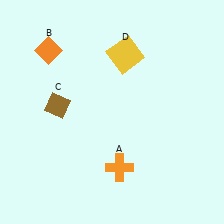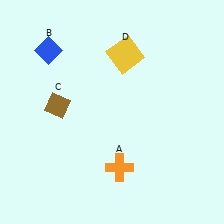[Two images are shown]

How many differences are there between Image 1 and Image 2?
There is 1 difference between the two images.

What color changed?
The diamond (B) changed from orange in Image 1 to blue in Image 2.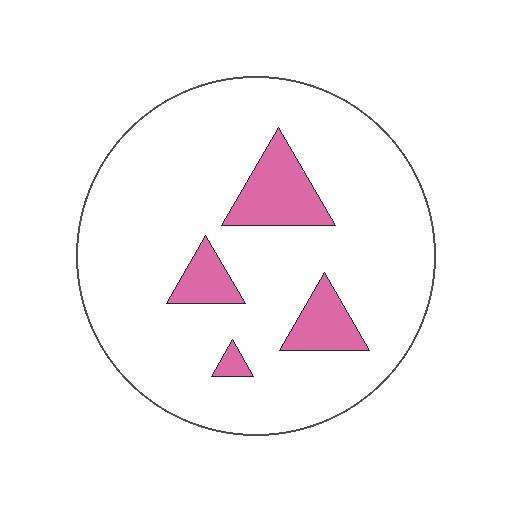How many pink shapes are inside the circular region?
4.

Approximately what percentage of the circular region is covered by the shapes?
Approximately 15%.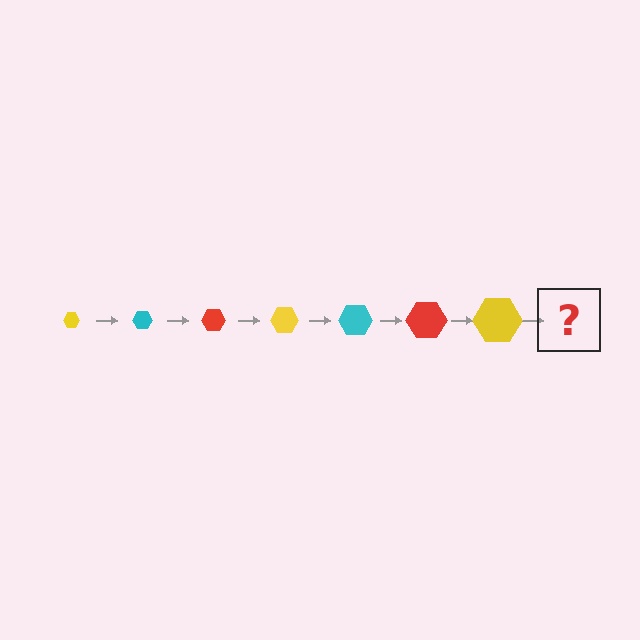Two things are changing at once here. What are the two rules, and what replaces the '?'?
The two rules are that the hexagon grows larger each step and the color cycles through yellow, cyan, and red. The '?' should be a cyan hexagon, larger than the previous one.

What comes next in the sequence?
The next element should be a cyan hexagon, larger than the previous one.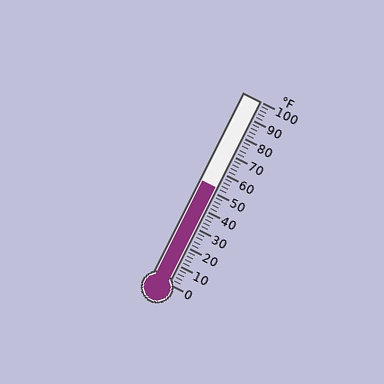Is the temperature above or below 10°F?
The temperature is above 10°F.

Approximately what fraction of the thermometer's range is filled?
The thermometer is filled to approximately 50% of its range.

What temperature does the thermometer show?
The thermometer shows approximately 52°F.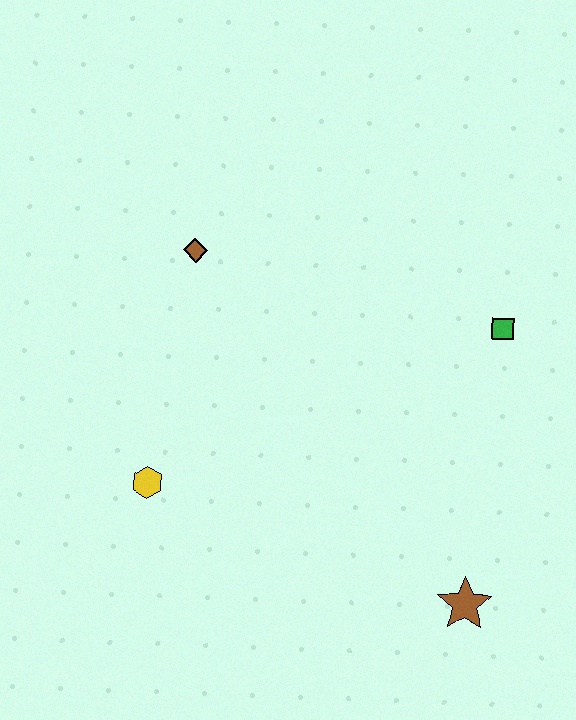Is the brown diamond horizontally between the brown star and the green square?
No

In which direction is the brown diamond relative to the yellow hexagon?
The brown diamond is above the yellow hexagon.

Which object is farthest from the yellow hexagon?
The green square is farthest from the yellow hexagon.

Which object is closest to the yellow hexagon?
The brown diamond is closest to the yellow hexagon.